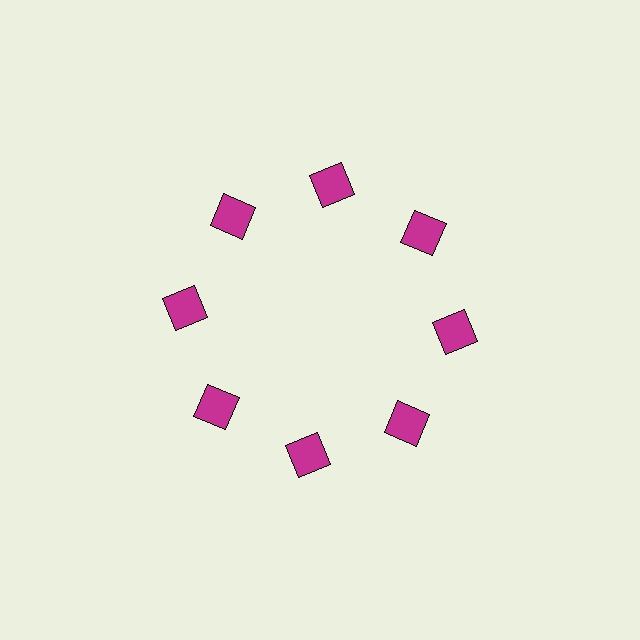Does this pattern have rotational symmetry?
Yes, this pattern has 8-fold rotational symmetry. It looks the same after rotating 45 degrees around the center.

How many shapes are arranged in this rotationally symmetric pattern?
There are 8 shapes, arranged in 8 groups of 1.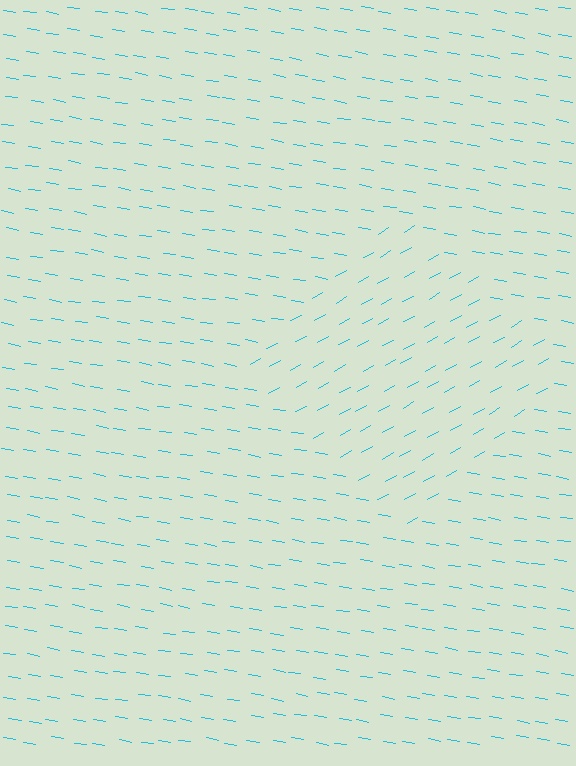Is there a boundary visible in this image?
Yes, there is a texture boundary formed by a change in line orientation.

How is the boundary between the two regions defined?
The boundary is defined purely by a change in line orientation (approximately 39 degrees difference). All lines are the same color and thickness.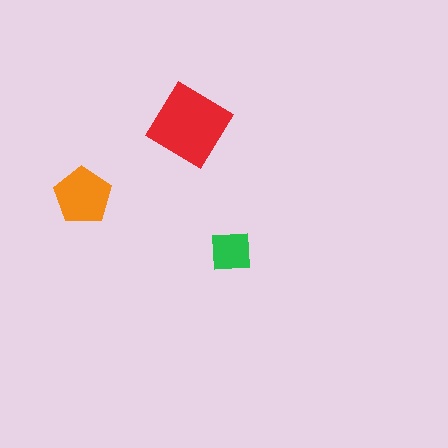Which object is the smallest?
The green square.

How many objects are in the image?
There are 3 objects in the image.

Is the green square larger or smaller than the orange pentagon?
Smaller.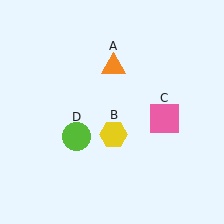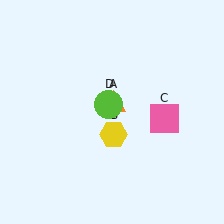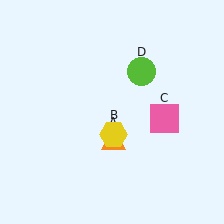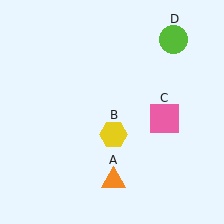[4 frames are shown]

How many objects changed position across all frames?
2 objects changed position: orange triangle (object A), lime circle (object D).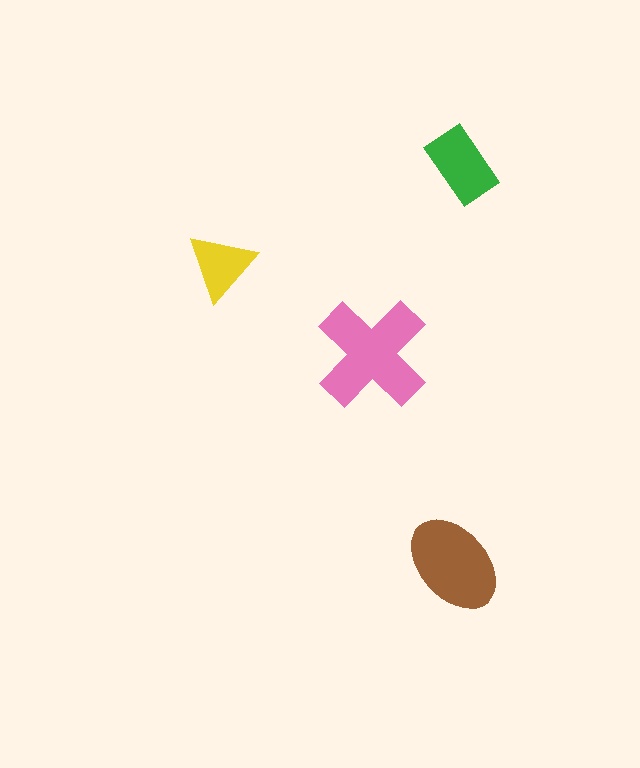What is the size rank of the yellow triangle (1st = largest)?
4th.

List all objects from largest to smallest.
The pink cross, the brown ellipse, the green rectangle, the yellow triangle.